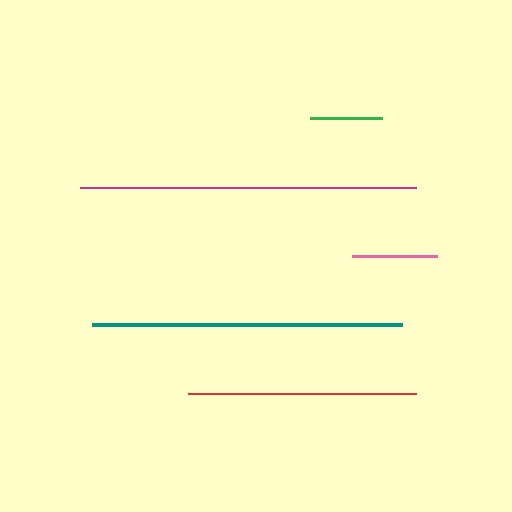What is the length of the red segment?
The red segment is approximately 229 pixels long.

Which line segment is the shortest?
The green line is the shortest at approximately 73 pixels.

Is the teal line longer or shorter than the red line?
The teal line is longer than the red line.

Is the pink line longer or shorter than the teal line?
The teal line is longer than the pink line.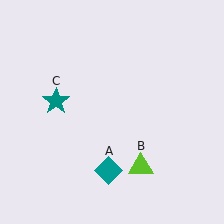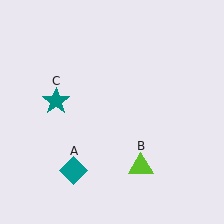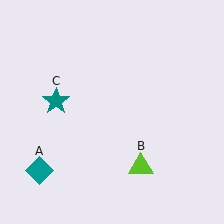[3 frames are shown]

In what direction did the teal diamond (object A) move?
The teal diamond (object A) moved left.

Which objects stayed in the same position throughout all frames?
Lime triangle (object B) and teal star (object C) remained stationary.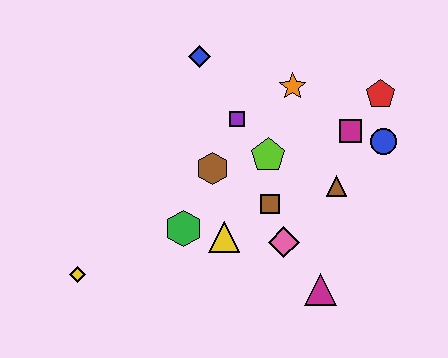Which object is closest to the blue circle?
The magenta square is closest to the blue circle.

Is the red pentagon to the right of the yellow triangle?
Yes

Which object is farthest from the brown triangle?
The yellow diamond is farthest from the brown triangle.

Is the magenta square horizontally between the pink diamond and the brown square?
No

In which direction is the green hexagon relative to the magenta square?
The green hexagon is to the left of the magenta square.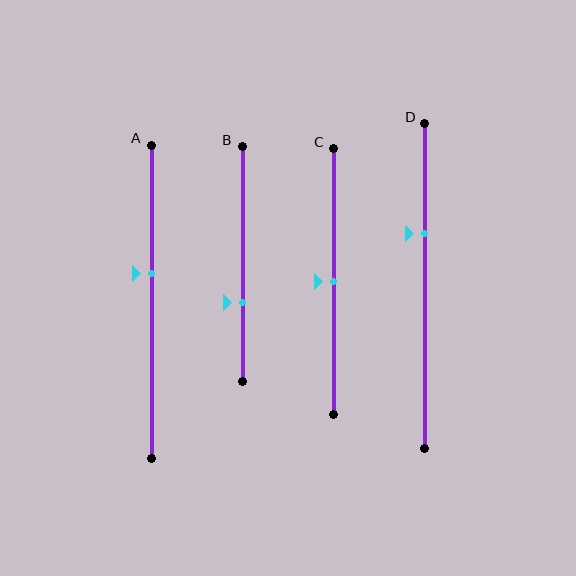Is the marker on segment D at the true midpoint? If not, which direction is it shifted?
No, the marker on segment D is shifted upward by about 16% of the segment length.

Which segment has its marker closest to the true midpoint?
Segment C has its marker closest to the true midpoint.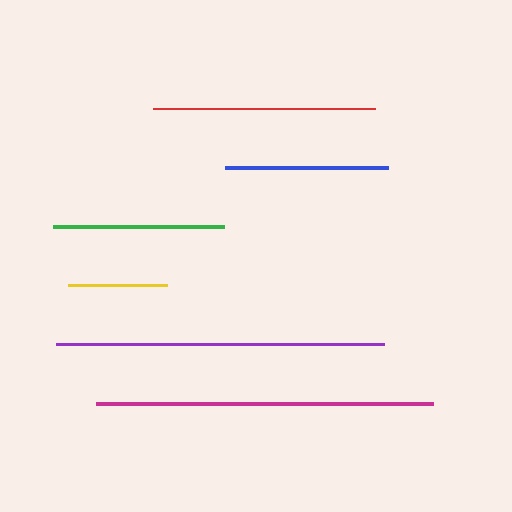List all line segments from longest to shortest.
From longest to shortest: magenta, purple, red, green, blue, yellow.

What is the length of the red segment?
The red segment is approximately 222 pixels long.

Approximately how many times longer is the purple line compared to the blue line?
The purple line is approximately 2.0 times the length of the blue line.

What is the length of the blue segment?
The blue segment is approximately 163 pixels long.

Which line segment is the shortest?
The yellow line is the shortest at approximately 99 pixels.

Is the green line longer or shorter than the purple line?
The purple line is longer than the green line.